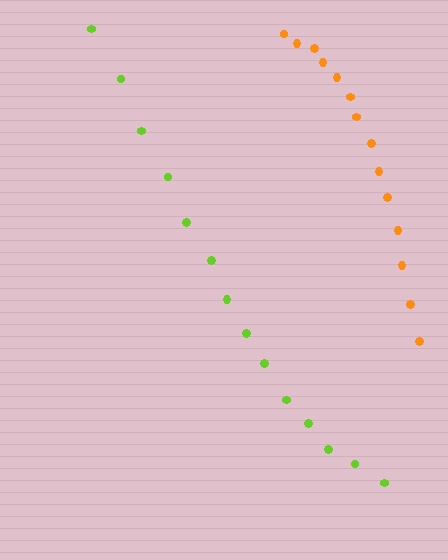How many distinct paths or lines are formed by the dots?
There are 2 distinct paths.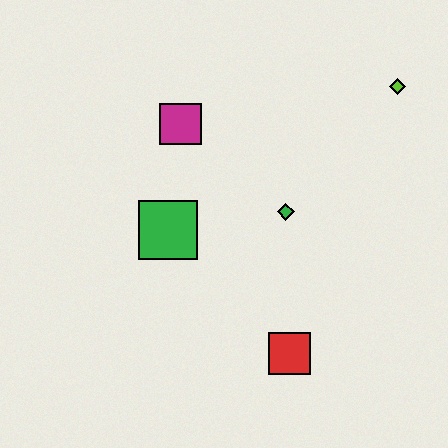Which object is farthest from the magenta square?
The red square is farthest from the magenta square.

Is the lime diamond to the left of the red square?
No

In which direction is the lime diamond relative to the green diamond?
The lime diamond is above the green diamond.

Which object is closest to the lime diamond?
The green diamond is closest to the lime diamond.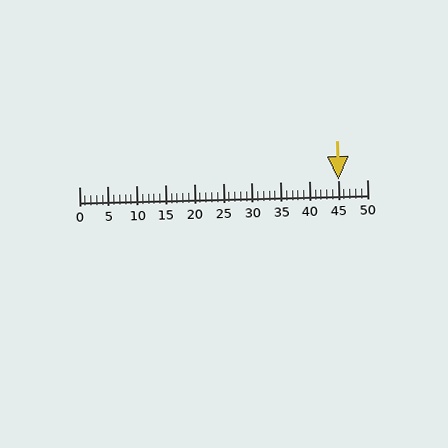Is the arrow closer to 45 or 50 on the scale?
The arrow is closer to 45.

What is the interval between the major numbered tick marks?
The major tick marks are spaced 5 units apart.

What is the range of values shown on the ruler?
The ruler shows values from 0 to 50.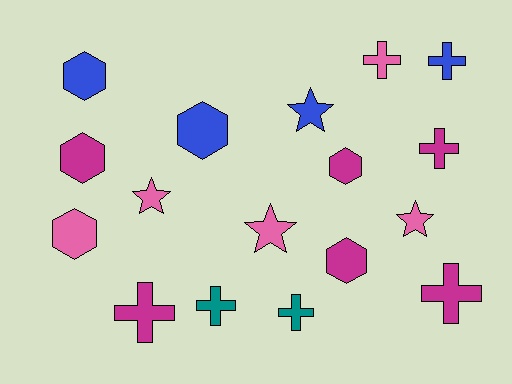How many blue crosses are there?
There is 1 blue cross.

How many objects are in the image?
There are 17 objects.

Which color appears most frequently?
Magenta, with 6 objects.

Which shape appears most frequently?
Cross, with 7 objects.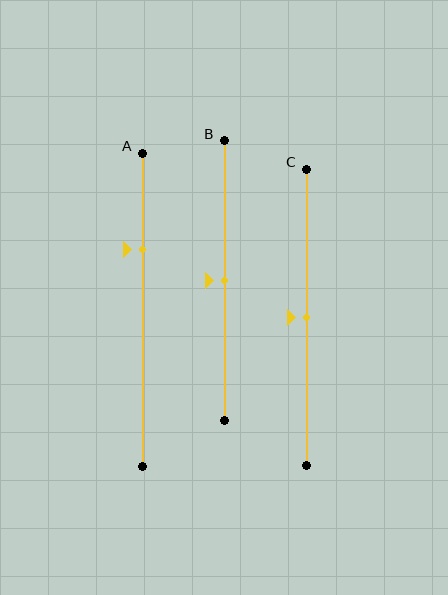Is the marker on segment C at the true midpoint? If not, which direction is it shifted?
Yes, the marker on segment C is at the true midpoint.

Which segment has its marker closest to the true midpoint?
Segment B has its marker closest to the true midpoint.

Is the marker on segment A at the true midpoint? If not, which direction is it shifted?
No, the marker on segment A is shifted upward by about 19% of the segment length.